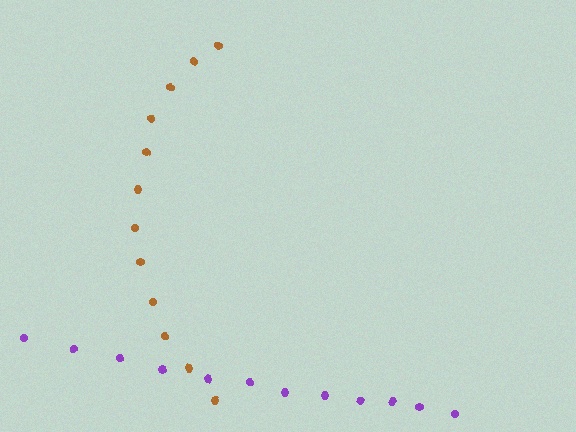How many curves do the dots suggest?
There are 2 distinct paths.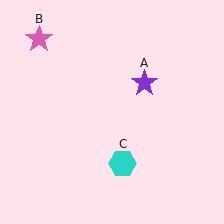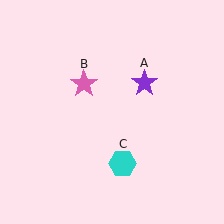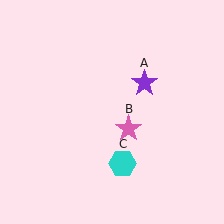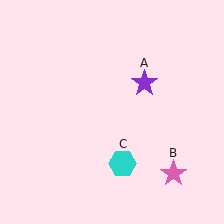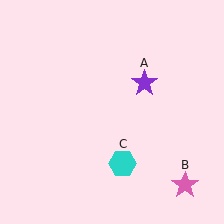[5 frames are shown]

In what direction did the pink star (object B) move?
The pink star (object B) moved down and to the right.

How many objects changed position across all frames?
1 object changed position: pink star (object B).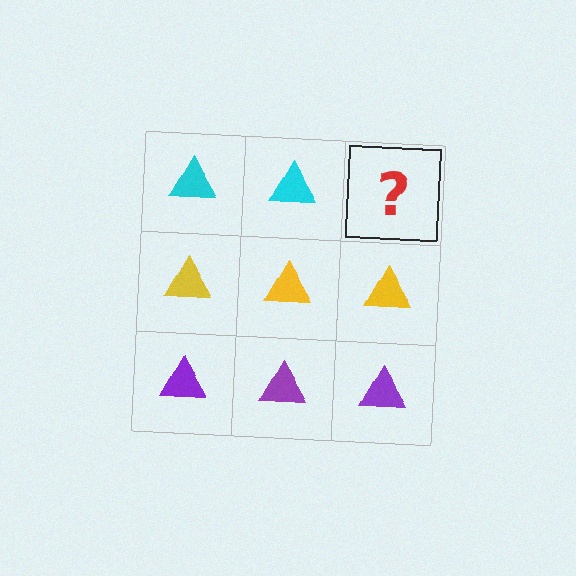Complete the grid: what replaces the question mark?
The question mark should be replaced with a cyan triangle.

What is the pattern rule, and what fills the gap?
The rule is that each row has a consistent color. The gap should be filled with a cyan triangle.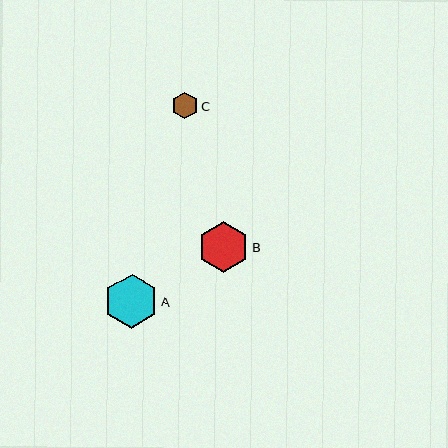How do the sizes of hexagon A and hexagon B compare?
Hexagon A and hexagon B are approximately the same size.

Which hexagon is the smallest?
Hexagon C is the smallest with a size of approximately 27 pixels.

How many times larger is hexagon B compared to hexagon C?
Hexagon B is approximately 1.9 times the size of hexagon C.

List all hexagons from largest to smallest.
From largest to smallest: A, B, C.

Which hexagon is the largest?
Hexagon A is the largest with a size of approximately 54 pixels.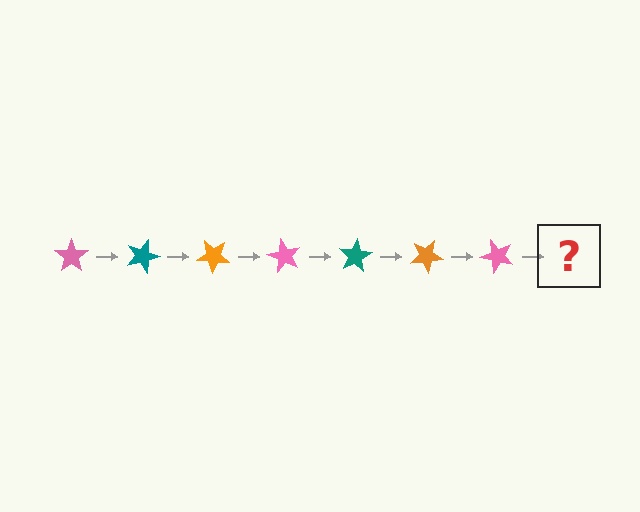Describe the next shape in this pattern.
It should be a teal star, rotated 140 degrees from the start.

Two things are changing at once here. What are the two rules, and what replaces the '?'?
The two rules are that it rotates 20 degrees each step and the color cycles through pink, teal, and orange. The '?' should be a teal star, rotated 140 degrees from the start.